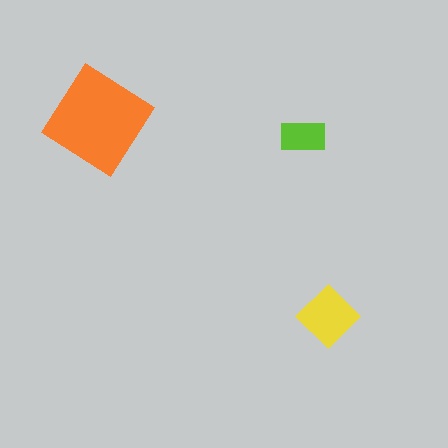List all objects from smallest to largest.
The lime rectangle, the yellow diamond, the orange diamond.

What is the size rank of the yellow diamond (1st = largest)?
2nd.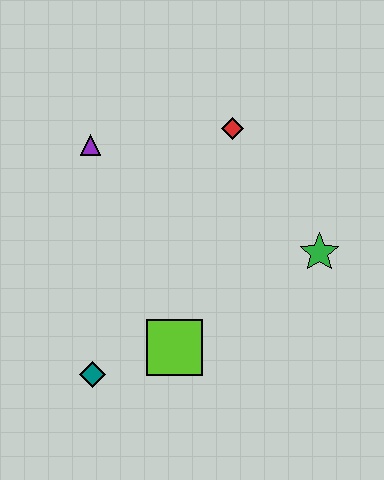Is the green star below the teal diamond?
No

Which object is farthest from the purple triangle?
The green star is farthest from the purple triangle.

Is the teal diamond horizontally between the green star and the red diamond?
No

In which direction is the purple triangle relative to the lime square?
The purple triangle is above the lime square.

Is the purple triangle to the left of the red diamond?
Yes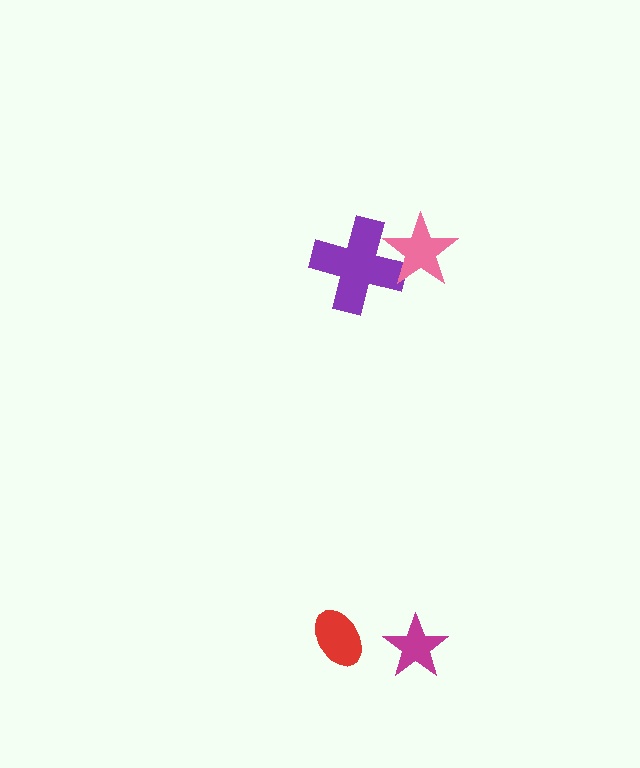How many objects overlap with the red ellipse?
0 objects overlap with the red ellipse.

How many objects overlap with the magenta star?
0 objects overlap with the magenta star.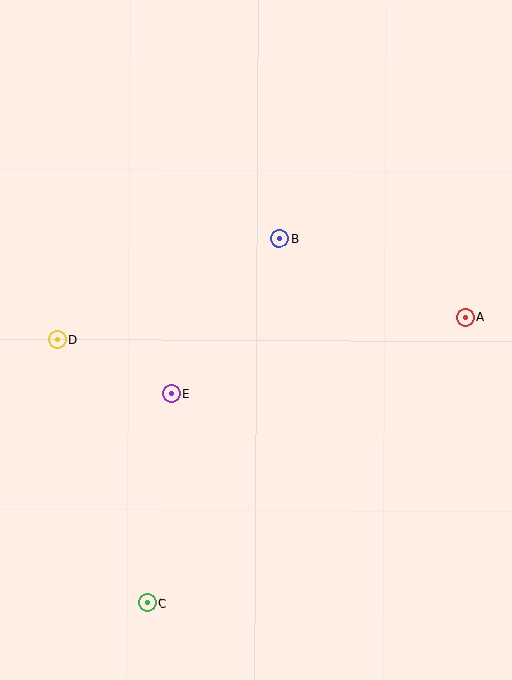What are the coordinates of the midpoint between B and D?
The midpoint between B and D is at (168, 289).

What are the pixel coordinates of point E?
Point E is at (171, 393).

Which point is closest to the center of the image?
Point E at (171, 393) is closest to the center.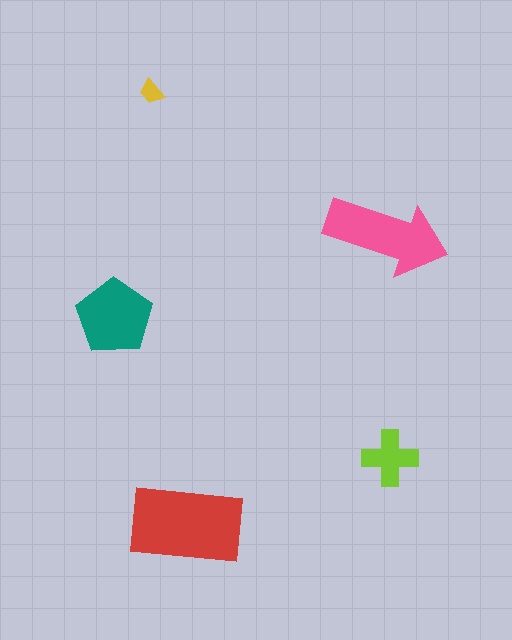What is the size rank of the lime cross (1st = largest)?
4th.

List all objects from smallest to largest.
The yellow trapezoid, the lime cross, the teal pentagon, the pink arrow, the red rectangle.